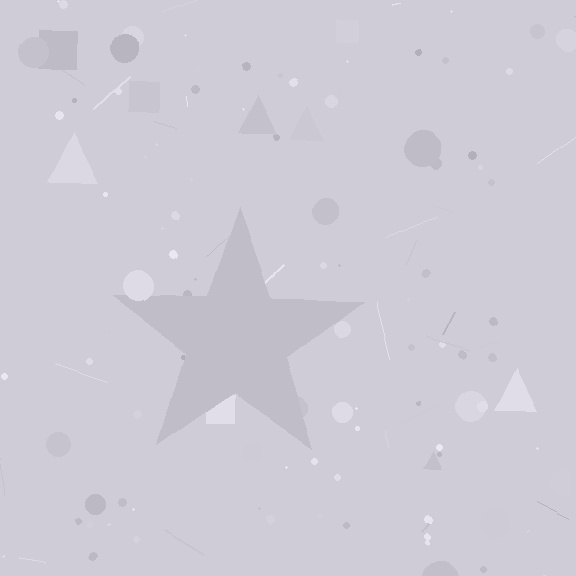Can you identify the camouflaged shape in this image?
The camouflaged shape is a star.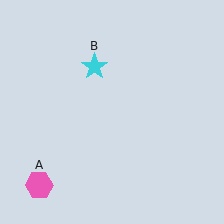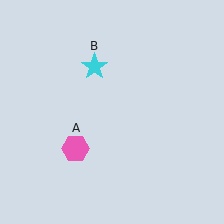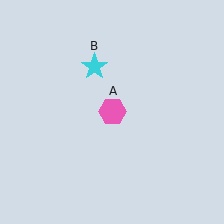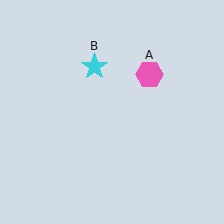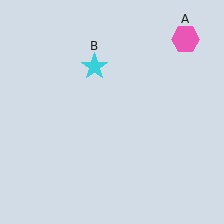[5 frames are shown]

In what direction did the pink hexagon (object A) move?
The pink hexagon (object A) moved up and to the right.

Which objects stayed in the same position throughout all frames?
Cyan star (object B) remained stationary.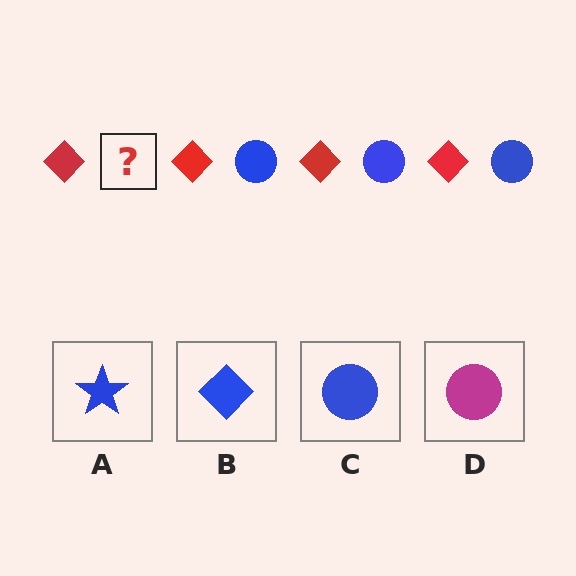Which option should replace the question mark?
Option C.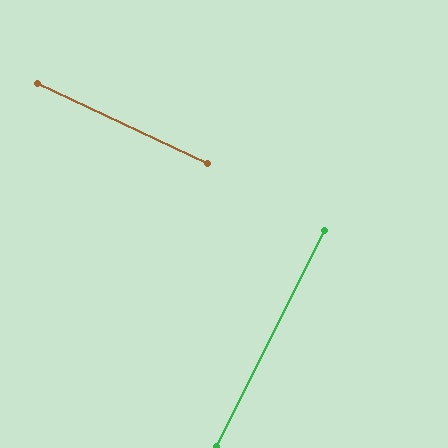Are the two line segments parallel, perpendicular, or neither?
Perpendicular — they meet at approximately 89°.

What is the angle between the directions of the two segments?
Approximately 89 degrees.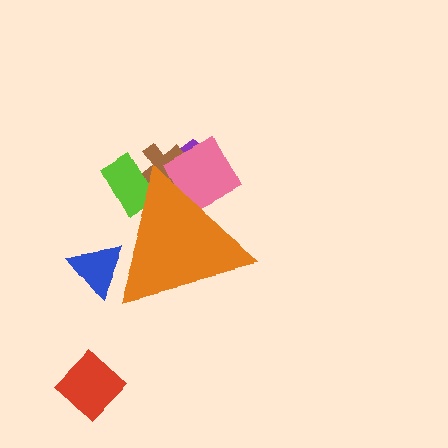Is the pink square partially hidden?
Yes, the pink square is partially hidden behind the orange triangle.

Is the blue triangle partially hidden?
Yes, the blue triangle is partially hidden behind the orange triangle.